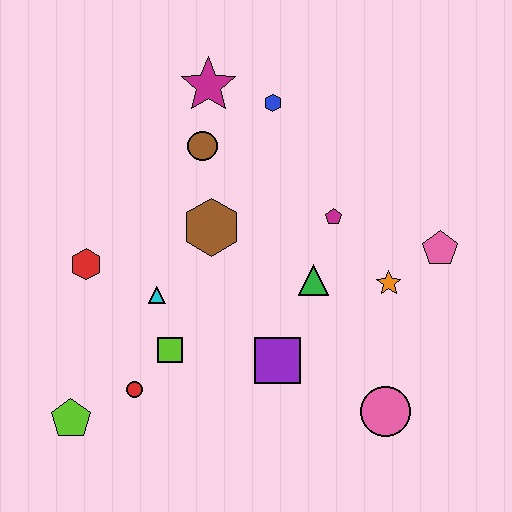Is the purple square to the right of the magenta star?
Yes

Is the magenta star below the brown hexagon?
No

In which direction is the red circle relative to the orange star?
The red circle is to the left of the orange star.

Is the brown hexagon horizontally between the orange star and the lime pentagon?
Yes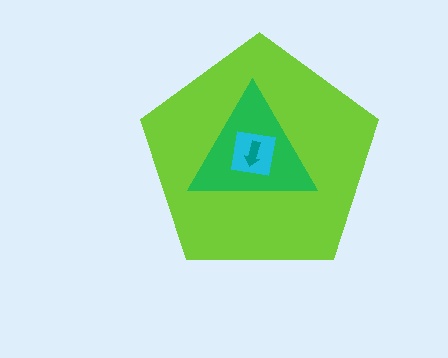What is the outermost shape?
The lime pentagon.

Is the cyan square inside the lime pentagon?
Yes.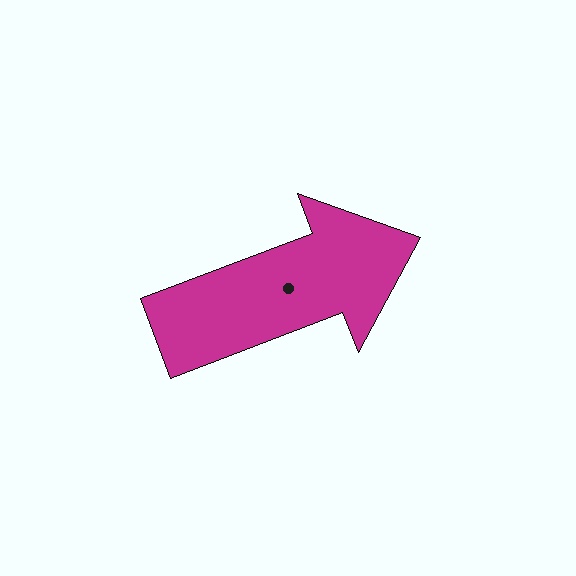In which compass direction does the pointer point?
East.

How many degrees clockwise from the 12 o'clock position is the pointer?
Approximately 69 degrees.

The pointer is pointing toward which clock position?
Roughly 2 o'clock.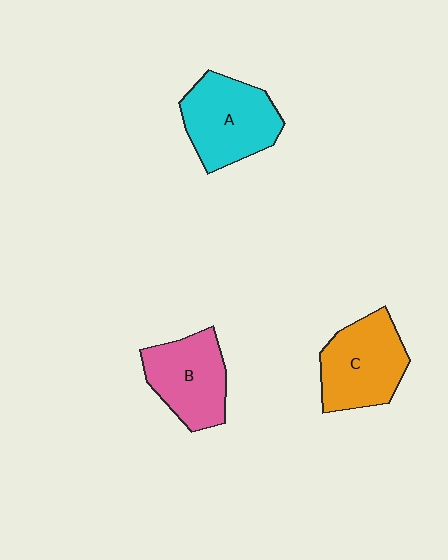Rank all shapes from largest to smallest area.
From largest to smallest: A (cyan), C (orange), B (pink).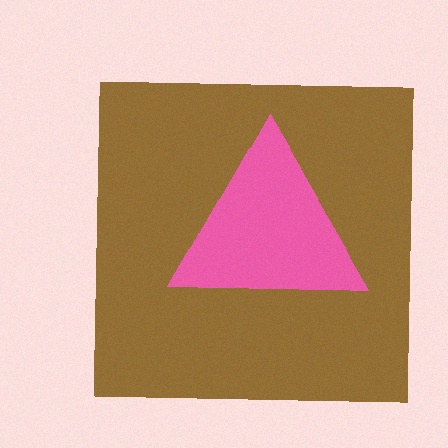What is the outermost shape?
The brown square.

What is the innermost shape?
The pink triangle.